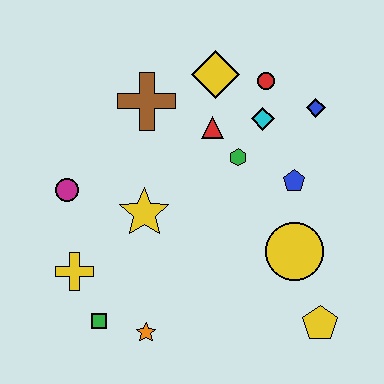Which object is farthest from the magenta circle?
The yellow pentagon is farthest from the magenta circle.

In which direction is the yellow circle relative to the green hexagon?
The yellow circle is below the green hexagon.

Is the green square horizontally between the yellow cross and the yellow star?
Yes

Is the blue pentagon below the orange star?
No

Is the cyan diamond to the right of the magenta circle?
Yes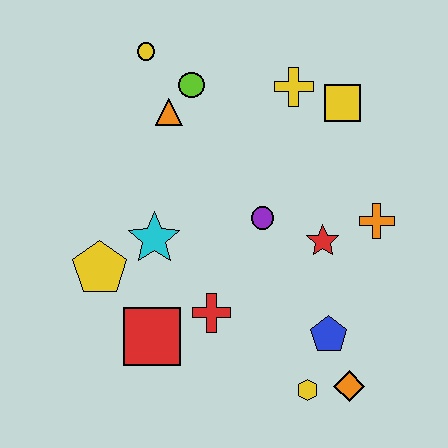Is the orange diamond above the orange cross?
No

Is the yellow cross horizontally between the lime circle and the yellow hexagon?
Yes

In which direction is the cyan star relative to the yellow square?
The cyan star is to the left of the yellow square.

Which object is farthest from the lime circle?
The orange diamond is farthest from the lime circle.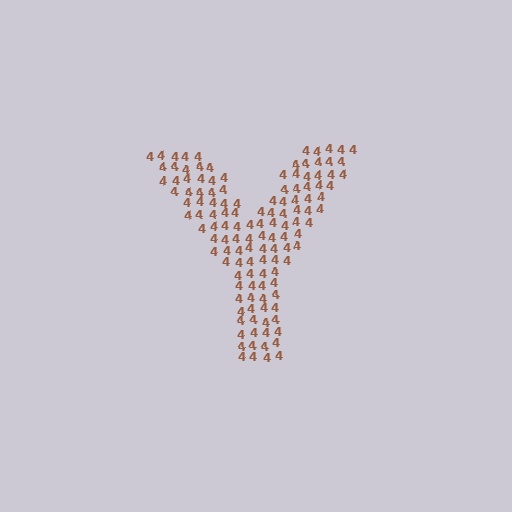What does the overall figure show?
The overall figure shows the letter Y.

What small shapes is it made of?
It is made of small digit 4's.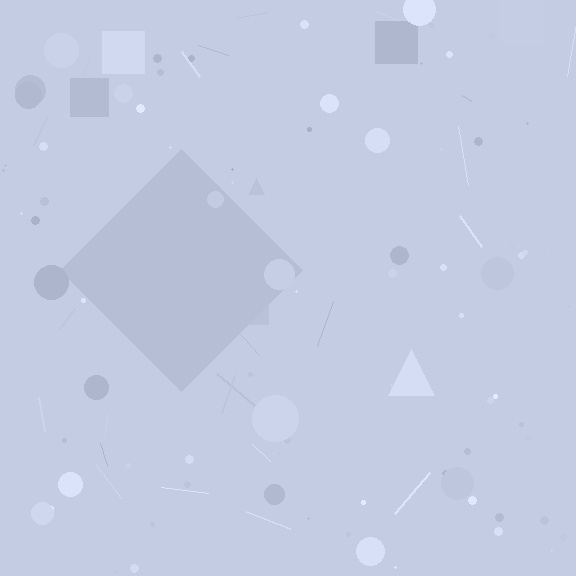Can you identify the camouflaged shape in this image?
The camouflaged shape is a diamond.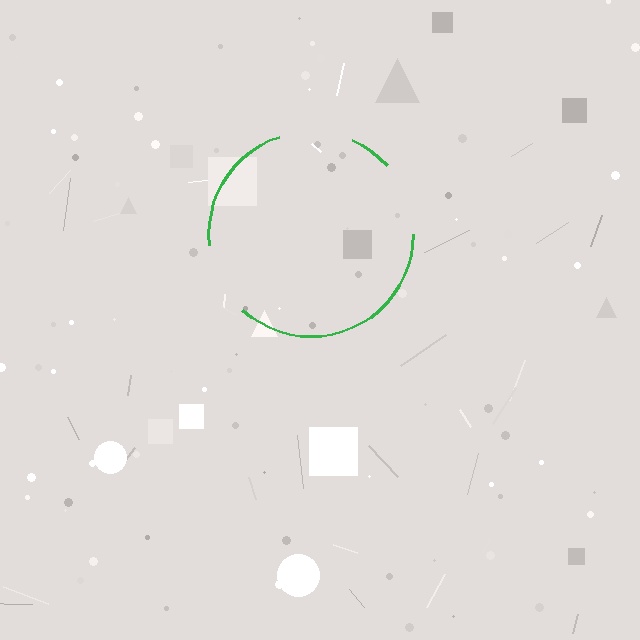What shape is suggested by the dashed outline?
The dashed outline suggests a circle.